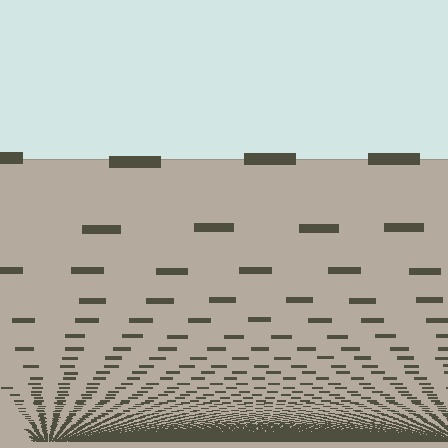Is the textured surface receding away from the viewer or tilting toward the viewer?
The surface appears to tilt toward the viewer. Texture elements get larger and sparser toward the top.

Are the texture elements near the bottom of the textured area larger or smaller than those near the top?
Smaller. The gradient is inverted — elements near the bottom are smaller and denser.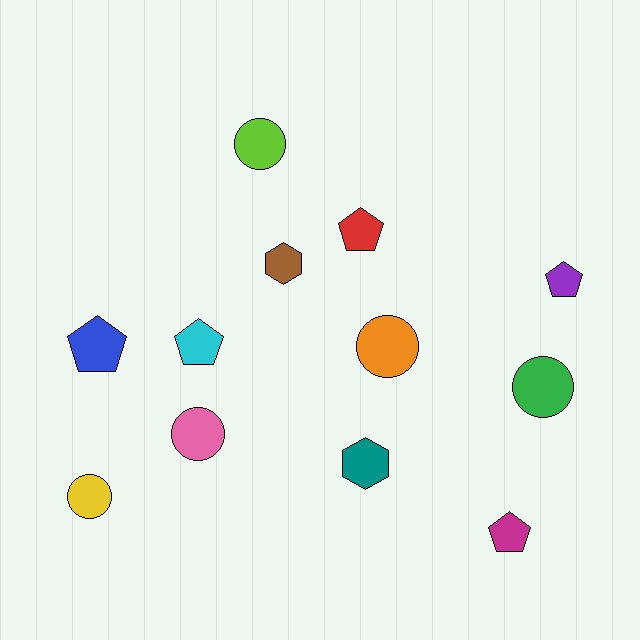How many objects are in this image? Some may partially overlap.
There are 12 objects.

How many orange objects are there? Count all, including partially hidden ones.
There is 1 orange object.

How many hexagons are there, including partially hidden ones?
There are 2 hexagons.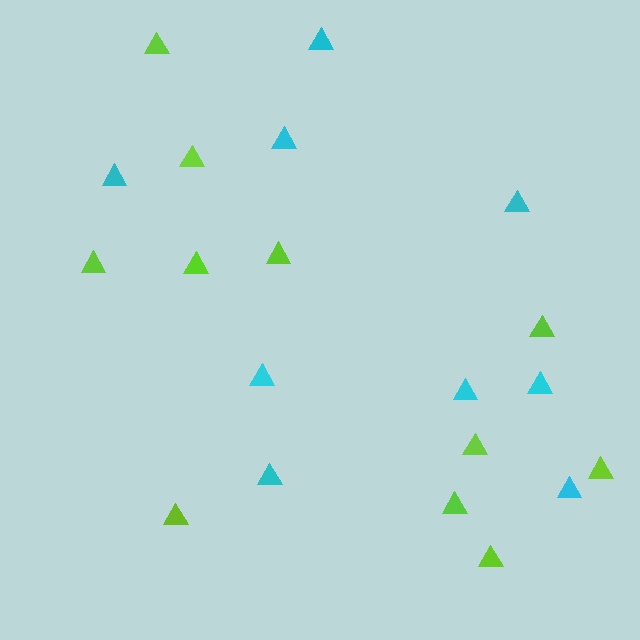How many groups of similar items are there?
There are 2 groups: one group of lime triangles (11) and one group of cyan triangles (9).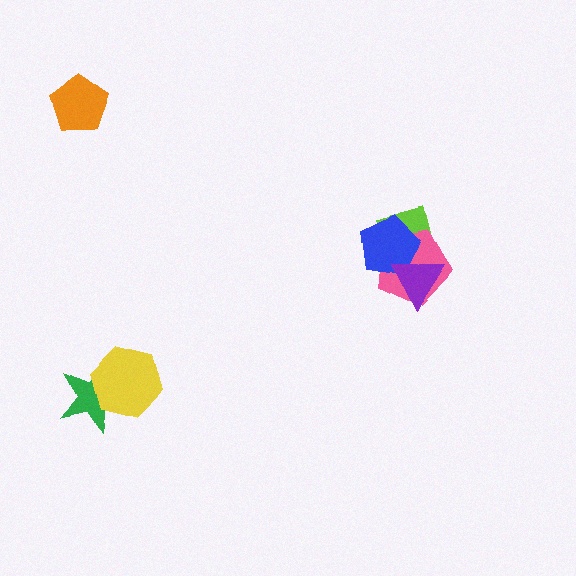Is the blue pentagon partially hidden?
Yes, it is partially covered by another shape.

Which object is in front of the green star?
The yellow hexagon is in front of the green star.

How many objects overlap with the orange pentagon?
0 objects overlap with the orange pentagon.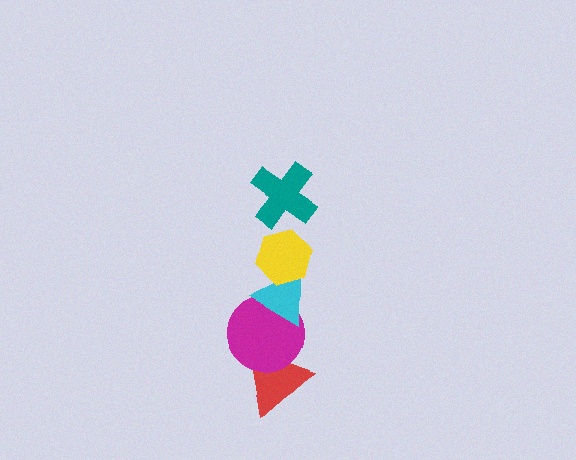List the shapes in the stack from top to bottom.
From top to bottom: the teal cross, the yellow hexagon, the cyan triangle, the magenta circle, the red triangle.